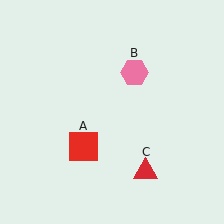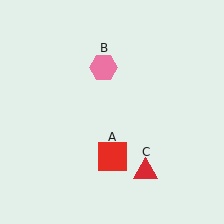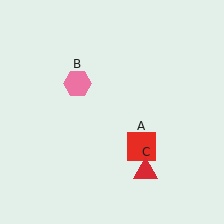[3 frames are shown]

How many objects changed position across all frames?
2 objects changed position: red square (object A), pink hexagon (object B).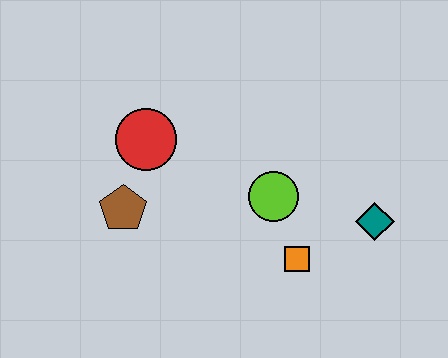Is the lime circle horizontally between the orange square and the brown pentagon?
Yes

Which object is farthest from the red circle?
The teal diamond is farthest from the red circle.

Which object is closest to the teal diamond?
The orange square is closest to the teal diamond.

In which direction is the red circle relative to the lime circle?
The red circle is to the left of the lime circle.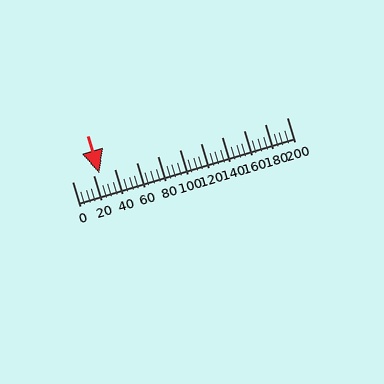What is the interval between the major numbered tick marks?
The major tick marks are spaced 20 units apart.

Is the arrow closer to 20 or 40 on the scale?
The arrow is closer to 20.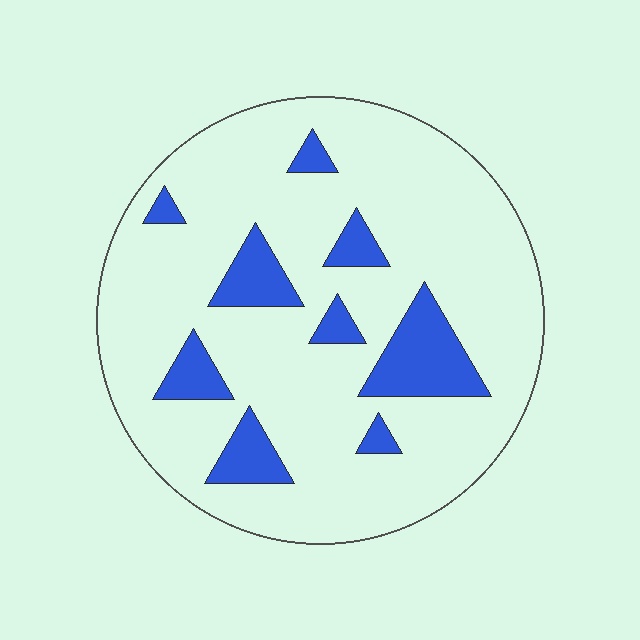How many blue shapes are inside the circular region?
9.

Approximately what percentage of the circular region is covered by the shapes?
Approximately 15%.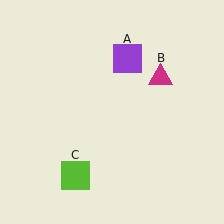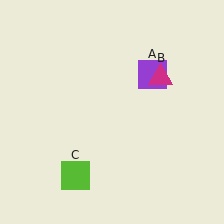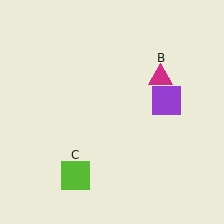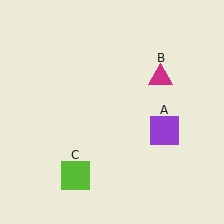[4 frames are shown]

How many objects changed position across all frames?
1 object changed position: purple square (object A).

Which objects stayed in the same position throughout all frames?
Magenta triangle (object B) and lime square (object C) remained stationary.